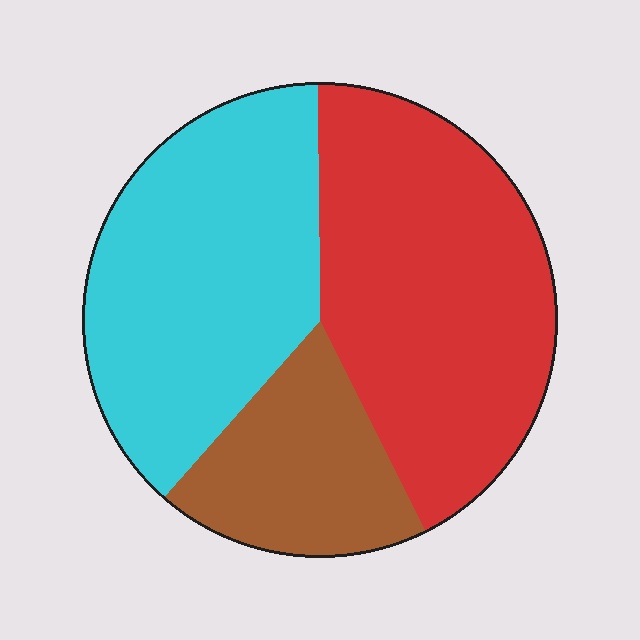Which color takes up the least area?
Brown, at roughly 20%.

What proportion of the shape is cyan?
Cyan covers 38% of the shape.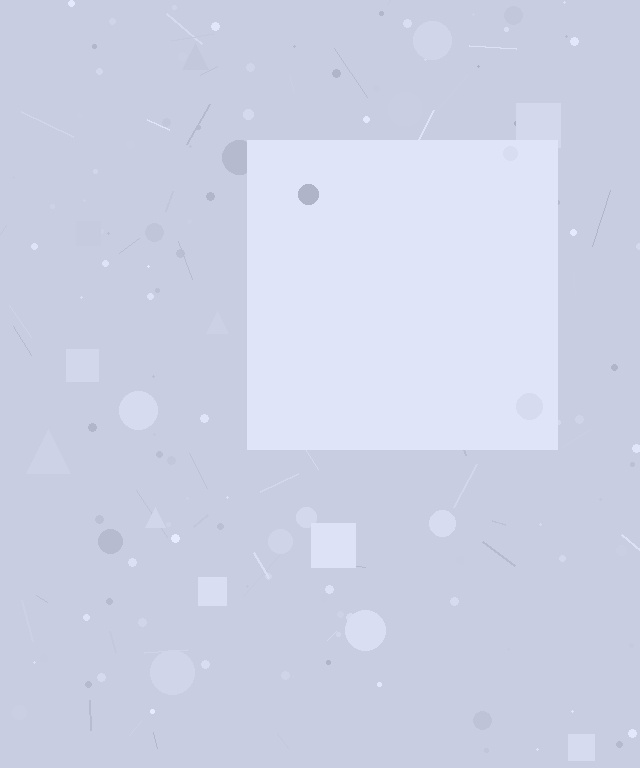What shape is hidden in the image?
A square is hidden in the image.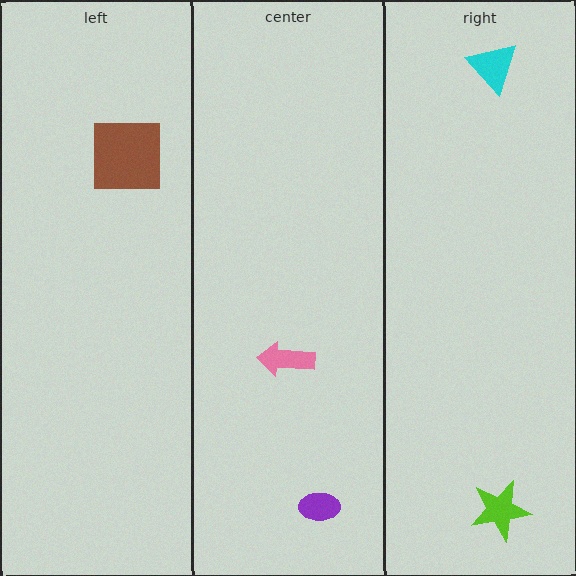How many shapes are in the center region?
2.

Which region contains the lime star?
The right region.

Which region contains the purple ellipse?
The center region.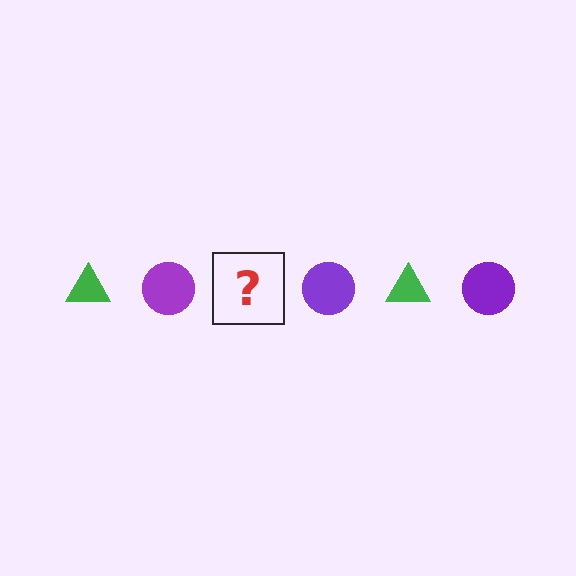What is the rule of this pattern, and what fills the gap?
The rule is that the pattern alternates between green triangle and purple circle. The gap should be filled with a green triangle.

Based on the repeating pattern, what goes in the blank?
The blank should be a green triangle.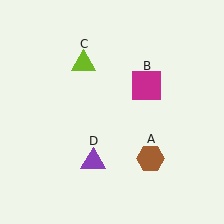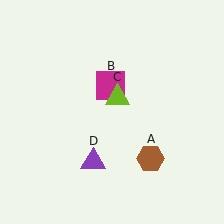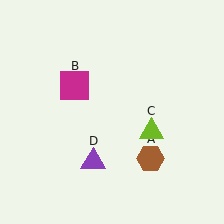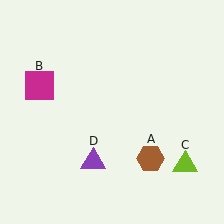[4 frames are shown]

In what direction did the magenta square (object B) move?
The magenta square (object B) moved left.